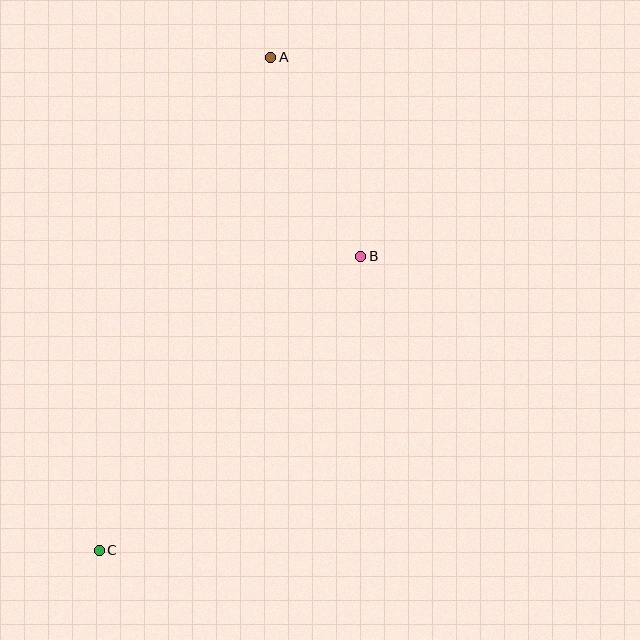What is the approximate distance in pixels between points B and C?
The distance between B and C is approximately 393 pixels.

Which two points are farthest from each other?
Points A and C are farthest from each other.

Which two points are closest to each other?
Points A and B are closest to each other.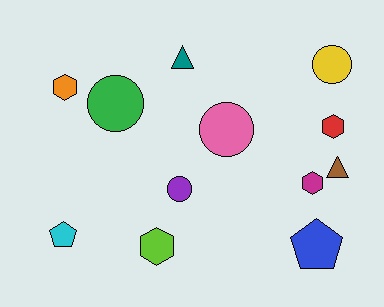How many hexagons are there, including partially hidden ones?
There are 4 hexagons.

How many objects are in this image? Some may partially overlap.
There are 12 objects.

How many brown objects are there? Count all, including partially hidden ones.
There is 1 brown object.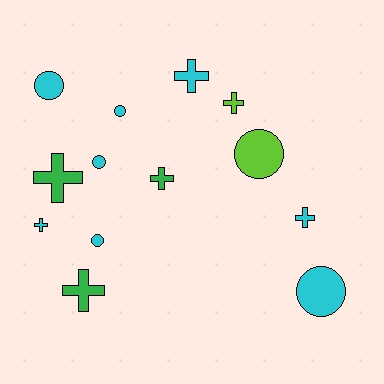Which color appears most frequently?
Cyan, with 8 objects.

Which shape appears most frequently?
Cross, with 7 objects.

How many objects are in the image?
There are 13 objects.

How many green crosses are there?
There are 3 green crosses.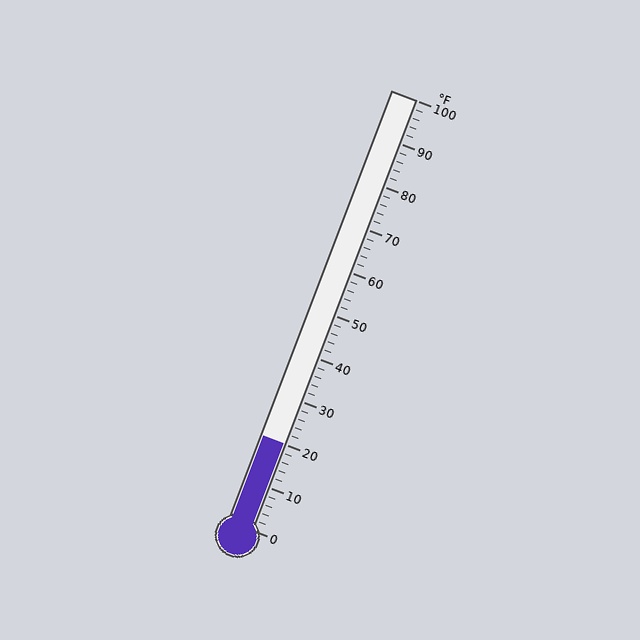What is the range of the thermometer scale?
The thermometer scale ranges from 0°F to 100°F.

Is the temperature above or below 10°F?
The temperature is above 10°F.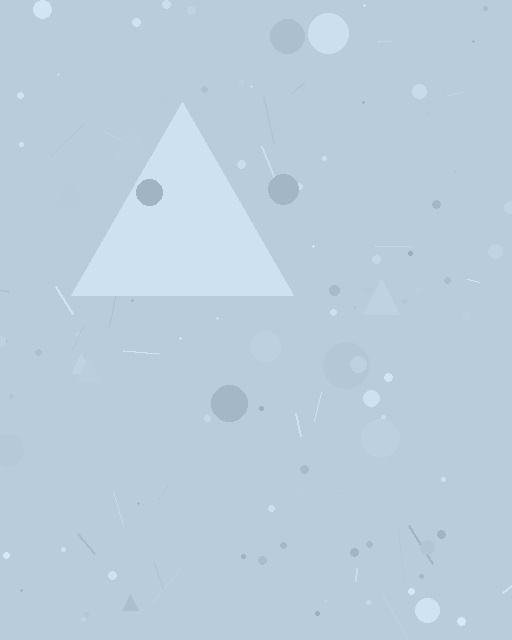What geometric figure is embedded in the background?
A triangle is embedded in the background.